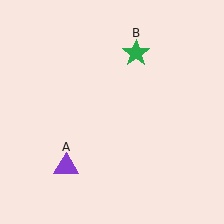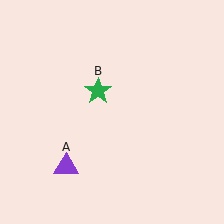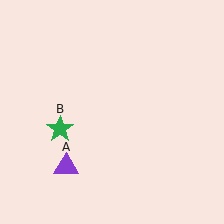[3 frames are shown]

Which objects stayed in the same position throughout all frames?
Purple triangle (object A) remained stationary.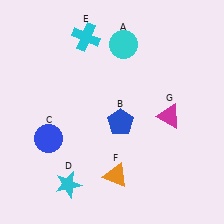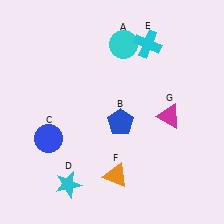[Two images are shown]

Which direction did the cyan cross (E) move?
The cyan cross (E) moved right.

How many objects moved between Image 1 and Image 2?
1 object moved between the two images.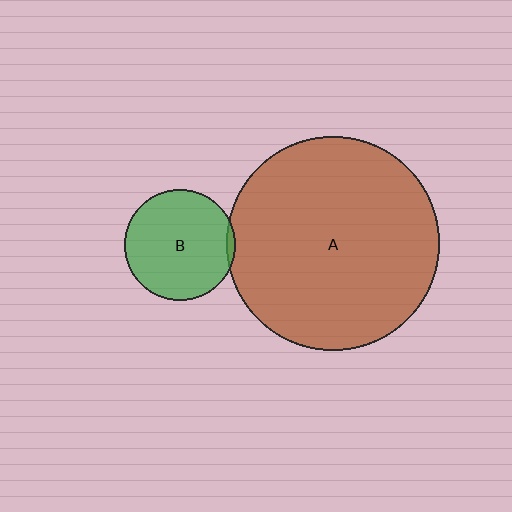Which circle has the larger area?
Circle A (brown).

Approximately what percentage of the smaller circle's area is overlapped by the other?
Approximately 5%.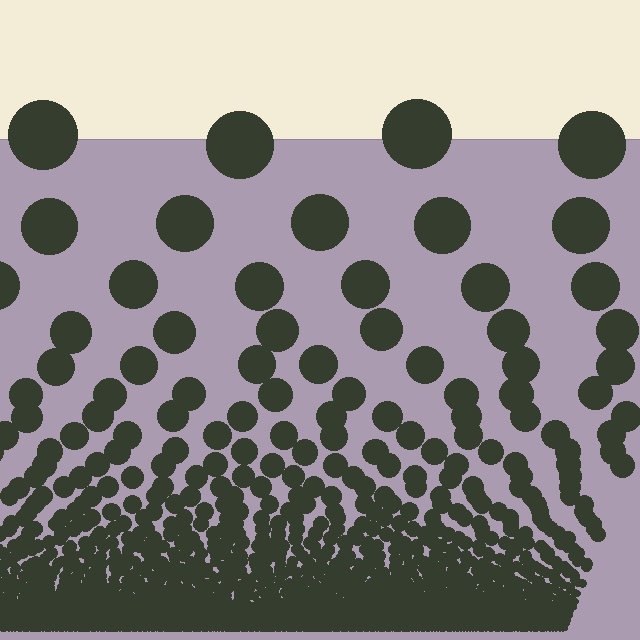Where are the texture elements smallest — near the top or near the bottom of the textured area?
Near the bottom.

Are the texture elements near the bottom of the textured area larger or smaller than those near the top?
Smaller. The gradient is inverted — elements near the bottom are smaller and denser.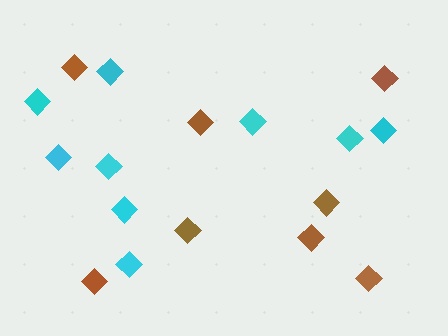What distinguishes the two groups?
There are 2 groups: one group of brown diamonds (8) and one group of cyan diamonds (9).